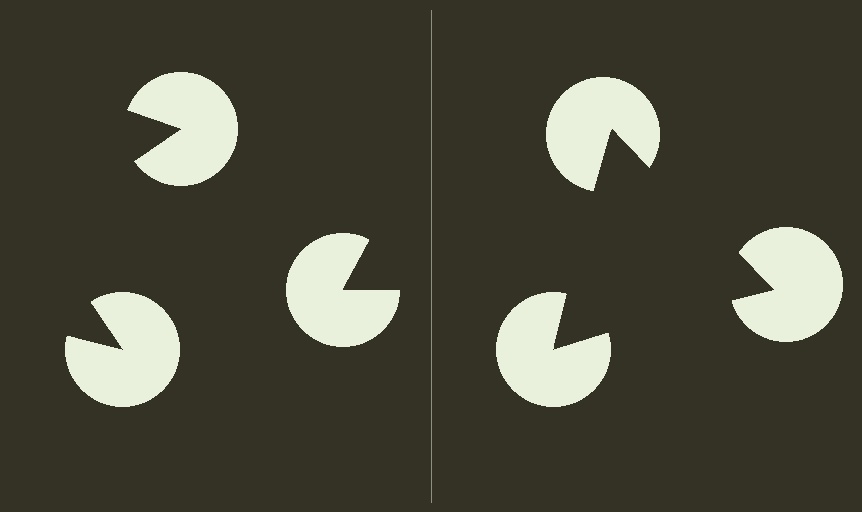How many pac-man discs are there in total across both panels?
6 — 3 on each side.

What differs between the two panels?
The pac-man discs are positioned identically on both sides; only the wedge orientations differ. On the right they align to a triangle; on the left they are misaligned.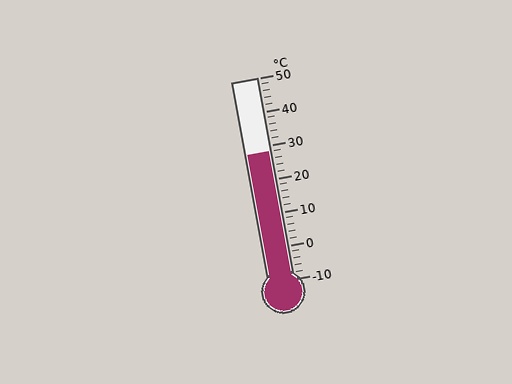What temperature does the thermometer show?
The thermometer shows approximately 28°C.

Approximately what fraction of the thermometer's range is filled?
The thermometer is filled to approximately 65% of its range.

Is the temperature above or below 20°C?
The temperature is above 20°C.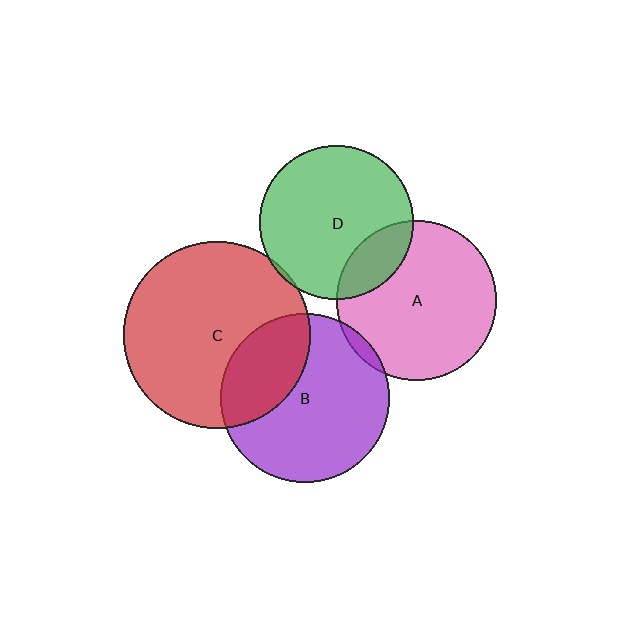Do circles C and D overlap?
Yes.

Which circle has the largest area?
Circle C (red).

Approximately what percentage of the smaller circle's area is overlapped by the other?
Approximately 5%.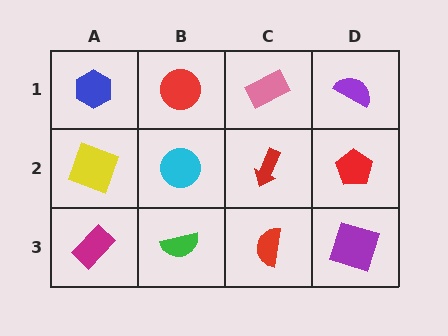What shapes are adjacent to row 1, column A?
A yellow square (row 2, column A), a red circle (row 1, column B).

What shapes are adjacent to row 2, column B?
A red circle (row 1, column B), a green semicircle (row 3, column B), a yellow square (row 2, column A), a red arrow (row 2, column C).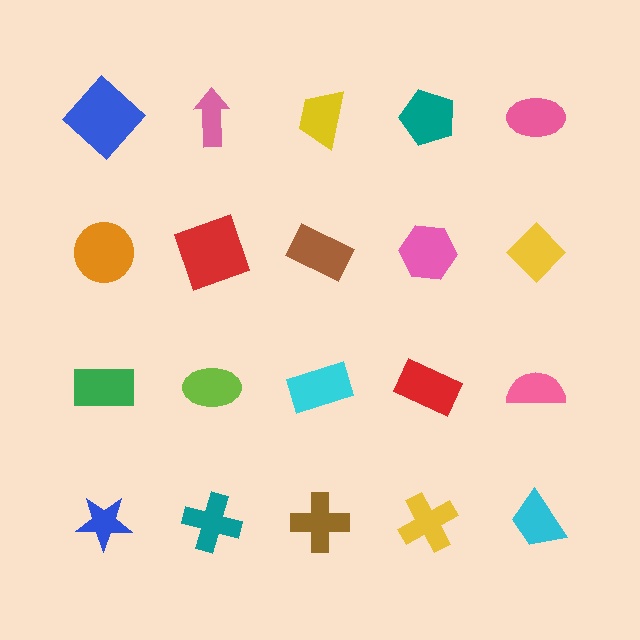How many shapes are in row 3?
5 shapes.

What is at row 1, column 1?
A blue diamond.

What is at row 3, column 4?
A red rectangle.